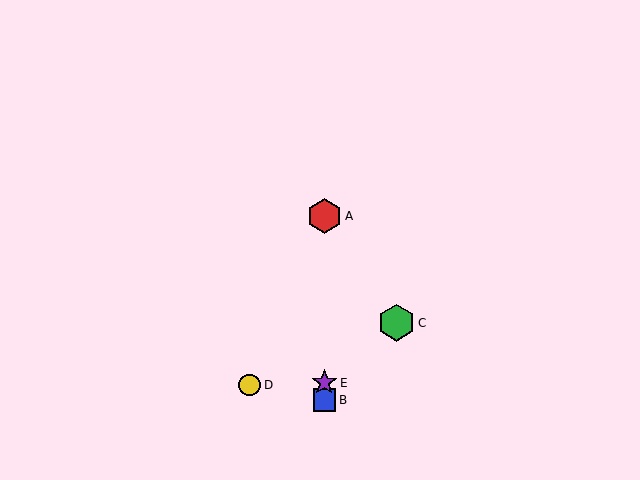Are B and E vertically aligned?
Yes, both are at x≈324.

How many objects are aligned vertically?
3 objects (A, B, E) are aligned vertically.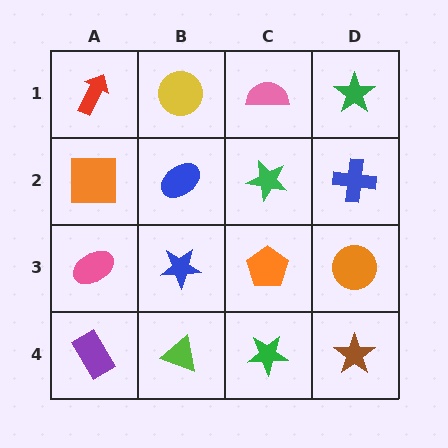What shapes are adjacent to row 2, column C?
A pink semicircle (row 1, column C), an orange pentagon (row 3, column C), a blue ellipse (row 2, column B), a blue cross (row 2, column D).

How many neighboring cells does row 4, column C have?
3.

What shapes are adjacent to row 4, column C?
An orange pentagon (row 3, column C), a lime triangle (row 4, column B), a brown star (row 4, column D).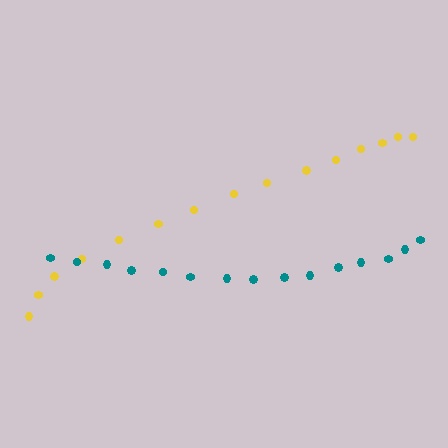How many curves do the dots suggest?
There are 2 distinct paths.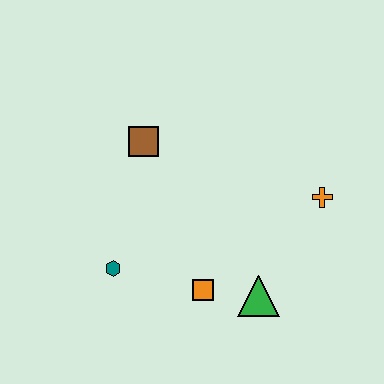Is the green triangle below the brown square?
Yes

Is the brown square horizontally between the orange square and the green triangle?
No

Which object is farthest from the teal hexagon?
The orange cross is farthest from the teal hexagon.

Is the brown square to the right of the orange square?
No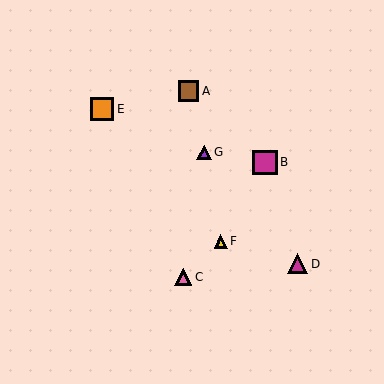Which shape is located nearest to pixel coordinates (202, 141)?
The purple triangle (labeled G) at (204, 152) is nearest to that location.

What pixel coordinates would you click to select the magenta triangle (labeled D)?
Click at (298, 264) to select the magenta triangle D.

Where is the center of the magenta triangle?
The center of the magenta triangle is at (298, 264).